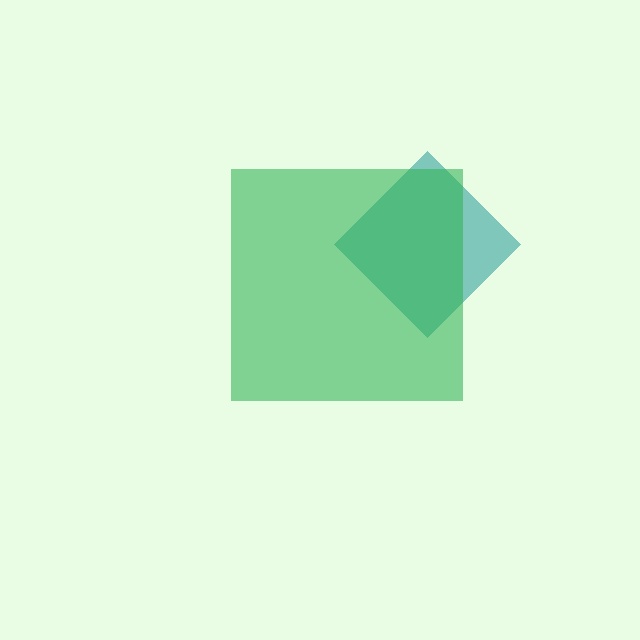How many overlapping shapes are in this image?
There are 2 overlapping shapes in the image.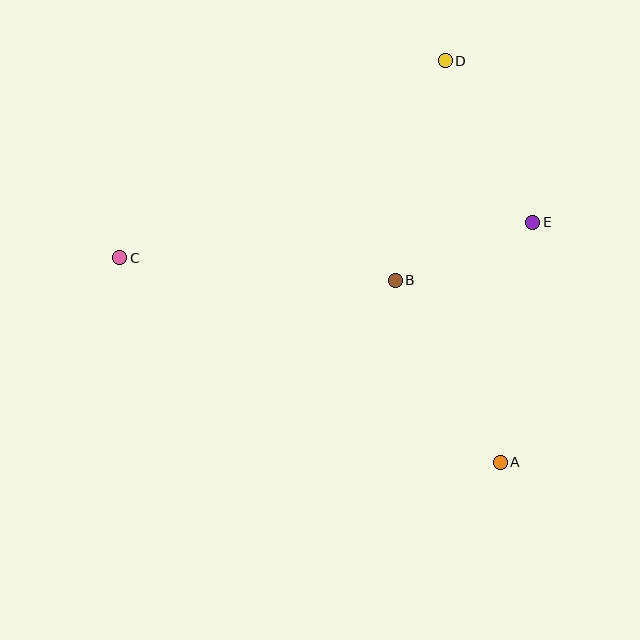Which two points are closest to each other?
Points B and E are closest to each other.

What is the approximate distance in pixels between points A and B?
The distance between A and B is approximately 210 pixels.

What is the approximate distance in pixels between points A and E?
The distance between A and E is approximately 242 pixels.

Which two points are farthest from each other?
Points A and C are farthest from each other.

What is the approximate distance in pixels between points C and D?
The distance between C and D is approximately 380 pixels.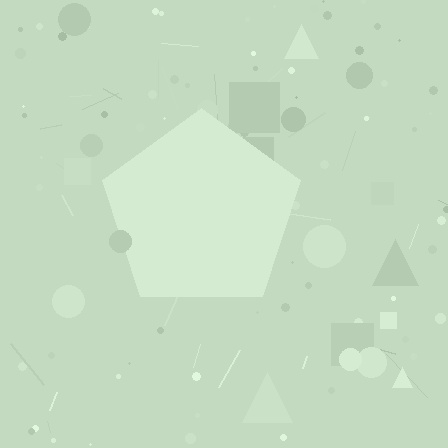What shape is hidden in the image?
A pentagon is hidden in the image.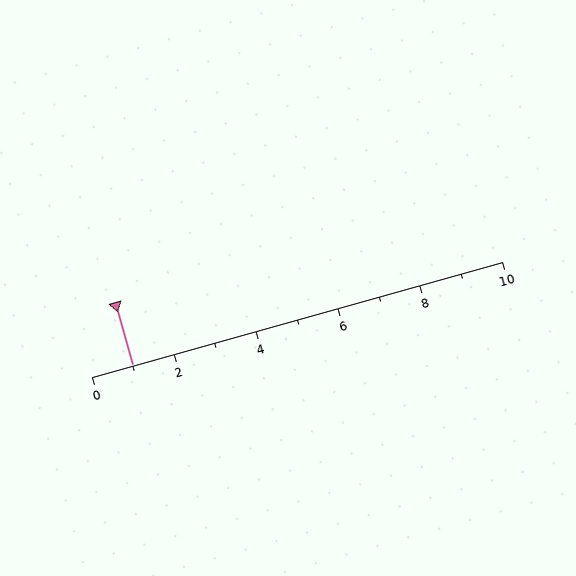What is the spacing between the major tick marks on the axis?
The major ticks are spaced 2 apart.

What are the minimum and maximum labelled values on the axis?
The axis runs from 0 to 10.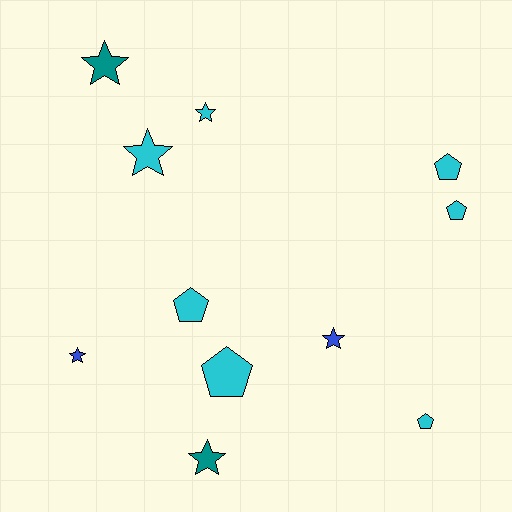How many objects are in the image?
There are 11 objects.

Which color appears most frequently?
Cyan, with 7 objects.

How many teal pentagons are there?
There are no teal pentagons.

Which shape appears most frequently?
Star, with 6 objects.